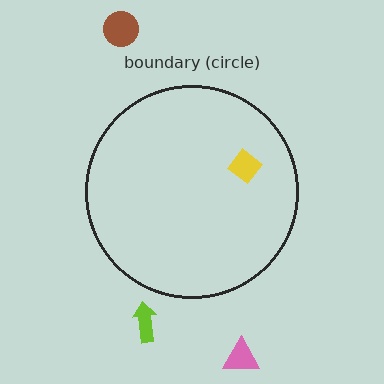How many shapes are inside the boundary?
1 inside, 3 outside.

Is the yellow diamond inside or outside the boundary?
Inside.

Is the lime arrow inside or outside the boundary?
Outside.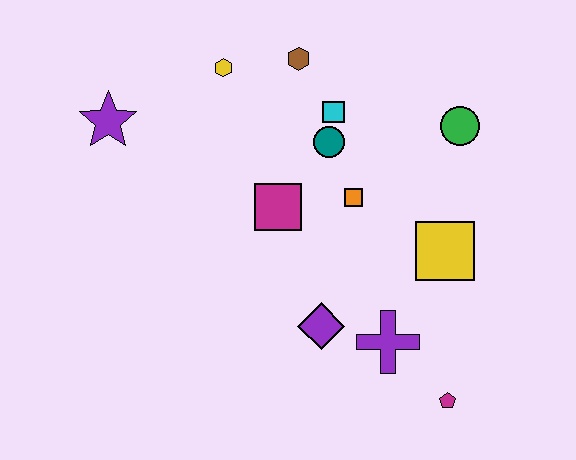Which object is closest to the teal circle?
The cyan square is closest to the teal circle.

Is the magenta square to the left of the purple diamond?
Yes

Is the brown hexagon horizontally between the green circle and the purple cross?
No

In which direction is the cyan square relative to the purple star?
The cyan square is to the right of the purple star.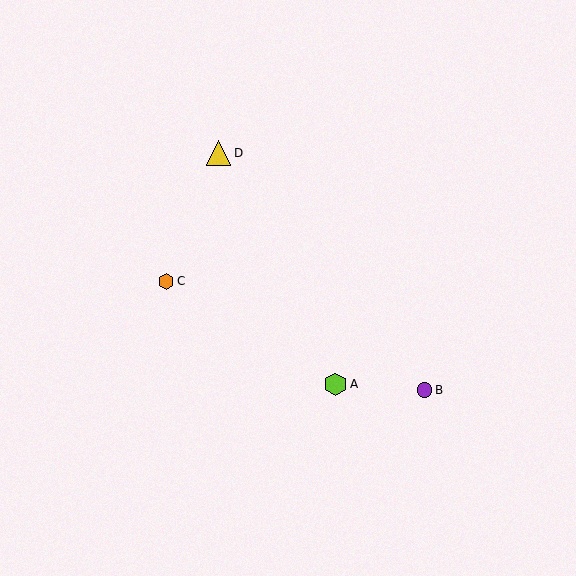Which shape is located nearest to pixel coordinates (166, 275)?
The orange hexagon (labeled C) at (166, 281) is nearest to that location.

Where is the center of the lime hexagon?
The center of the lime hexagon is at (335, 384).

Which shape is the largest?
The yellow triangle (labeled D) is the largest.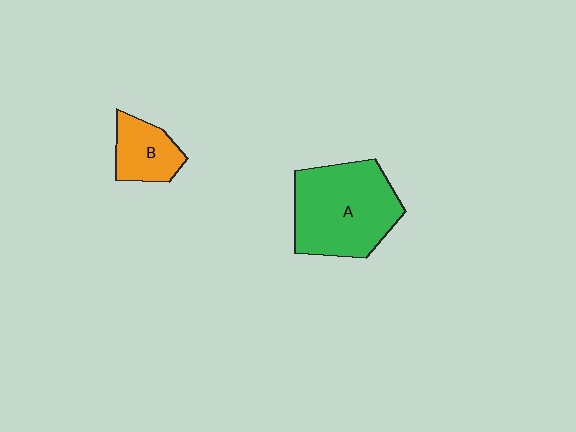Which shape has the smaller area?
Shape B (orange).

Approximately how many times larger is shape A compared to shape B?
Approximately 2.4 times.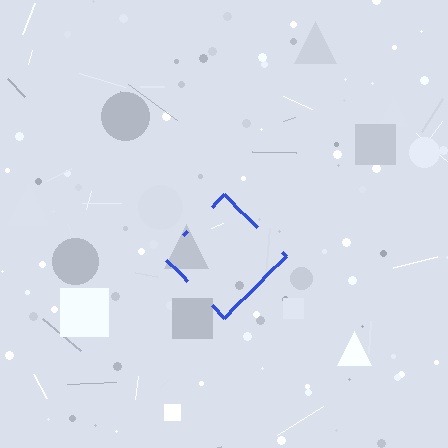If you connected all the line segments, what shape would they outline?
They would outline a diamond.